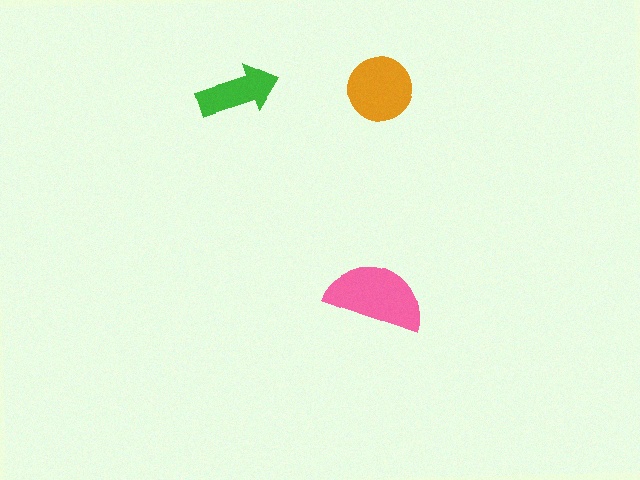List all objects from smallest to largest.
The green arrow, the orange circle, the pink semicircle.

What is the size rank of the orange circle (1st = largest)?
2nd.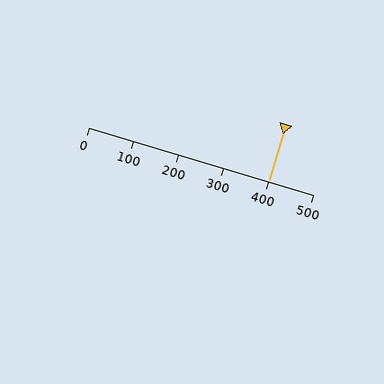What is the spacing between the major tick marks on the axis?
The major ticks are spaced 100 apart.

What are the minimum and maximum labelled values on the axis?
The axis runs from 0 to 500.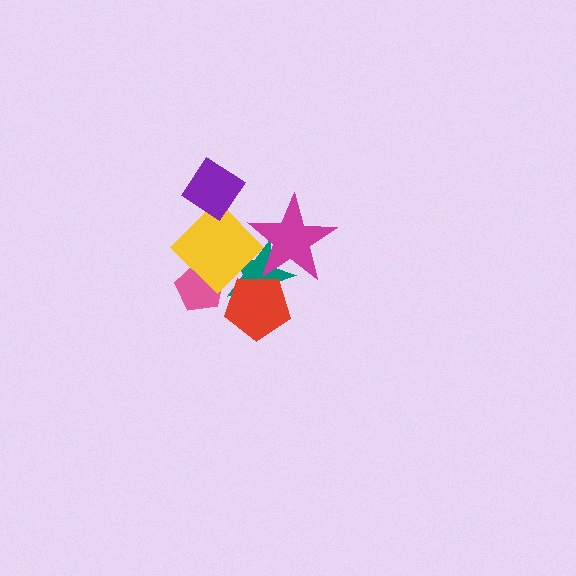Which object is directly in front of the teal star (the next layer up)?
The yellow diamond is directly in front of the teal star.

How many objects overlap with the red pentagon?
2 objects overlap with the red pentagon.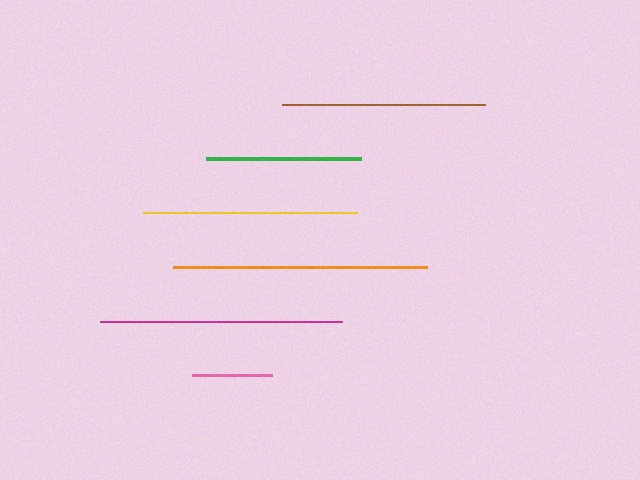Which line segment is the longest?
The orange line is the longest at approximately 254 pixels.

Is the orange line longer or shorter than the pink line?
The orange line is longer than the pink line.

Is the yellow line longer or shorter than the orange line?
The orange line is longer than the yellow line.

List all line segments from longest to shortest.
From longest to shortest: orange, magenta, yellow, brown, green, pink.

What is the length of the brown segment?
The brown segment is approximately 203 pixels long.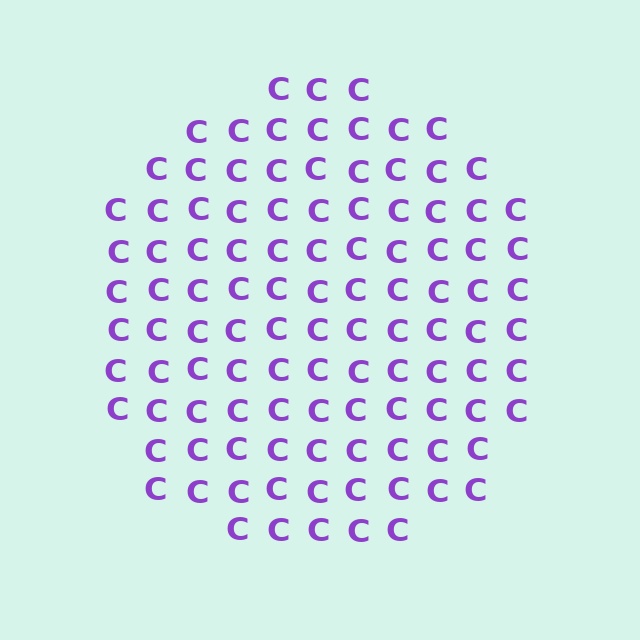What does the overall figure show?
The overall figure shows a circle.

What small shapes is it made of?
It is made of small letter C's.